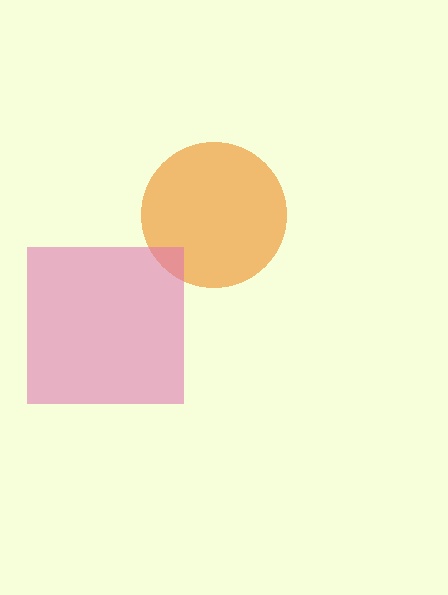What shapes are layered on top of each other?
The layered shapes are: an orange circle, a pink square.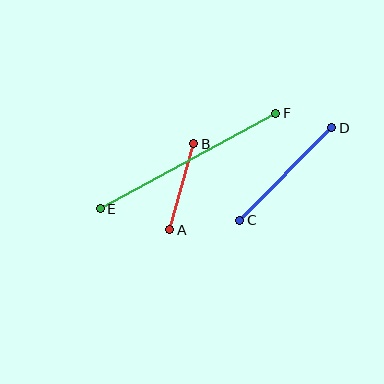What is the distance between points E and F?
The distance is approximately 200 pixels.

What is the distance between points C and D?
The distance is approximately 130 pixels.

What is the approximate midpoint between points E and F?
The midpoint is at approximately (188, 161) pixels.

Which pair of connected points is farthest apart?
Points E and F are farthest apart.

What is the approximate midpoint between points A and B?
The midpoint is at approximately (182, 187) pixels.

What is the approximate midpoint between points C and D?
The midpoint is at approximately (286, 174) pixels.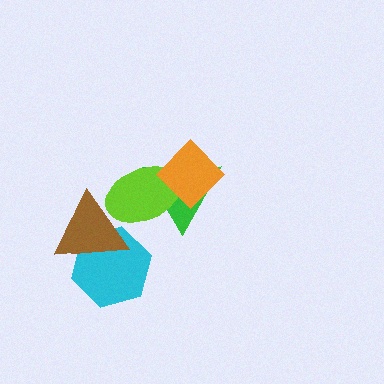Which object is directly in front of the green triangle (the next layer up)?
The lime ellipse is directly in front of the green triangle.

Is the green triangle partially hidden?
Yes, it is partially covered by another shape.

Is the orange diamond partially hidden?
No, no other shape covers it.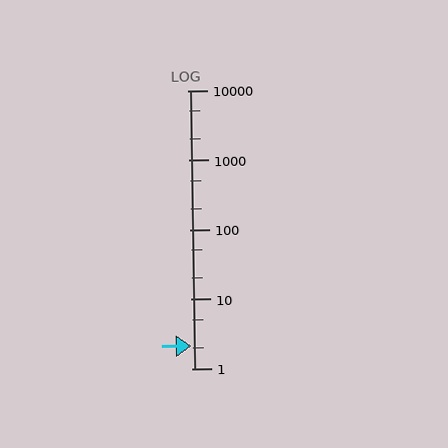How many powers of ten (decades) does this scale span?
The scale spans 4 decades, from 1 to 10000.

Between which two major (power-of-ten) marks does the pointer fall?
The pointer is between 1 and 10.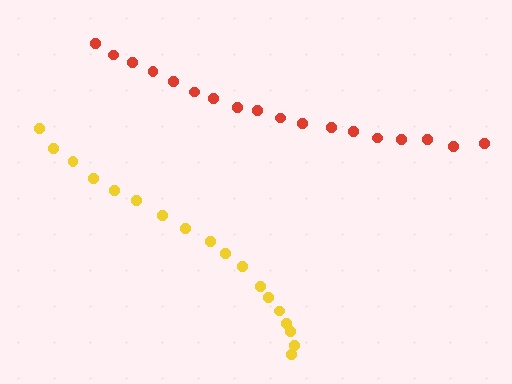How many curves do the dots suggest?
There are 2 distinct paths.